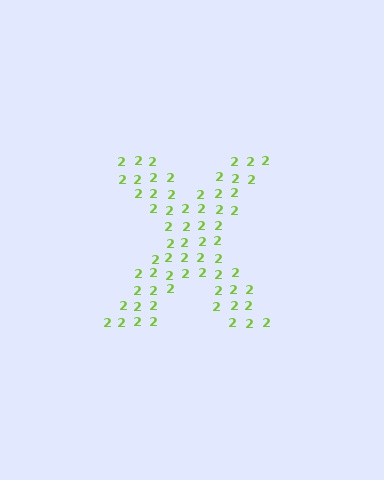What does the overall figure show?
The overall figure shows the letter X.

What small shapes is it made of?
It is made of small digit 2's.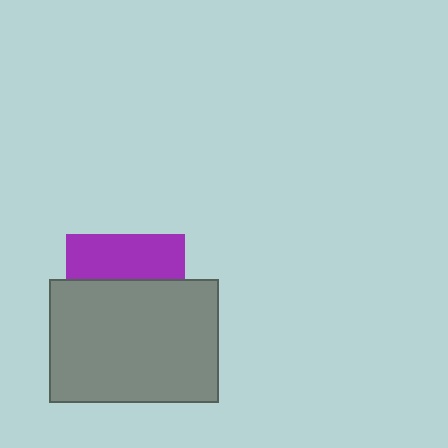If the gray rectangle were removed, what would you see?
You would see the complete purple square.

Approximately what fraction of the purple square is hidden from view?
Roughly 62% of the purple square is hidden behind the gray rectangle.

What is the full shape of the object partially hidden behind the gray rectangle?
The partially hidden object is a purple square.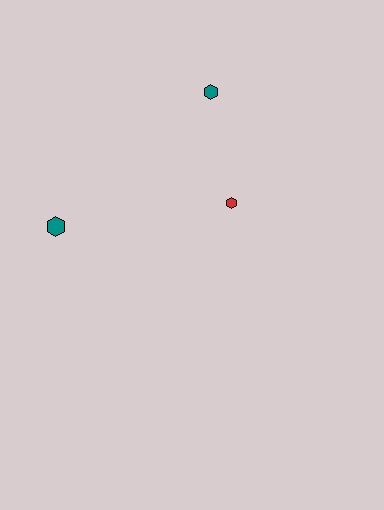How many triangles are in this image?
There are no triangles.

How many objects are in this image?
There are 3 objects.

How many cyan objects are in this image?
There are no cyan objects.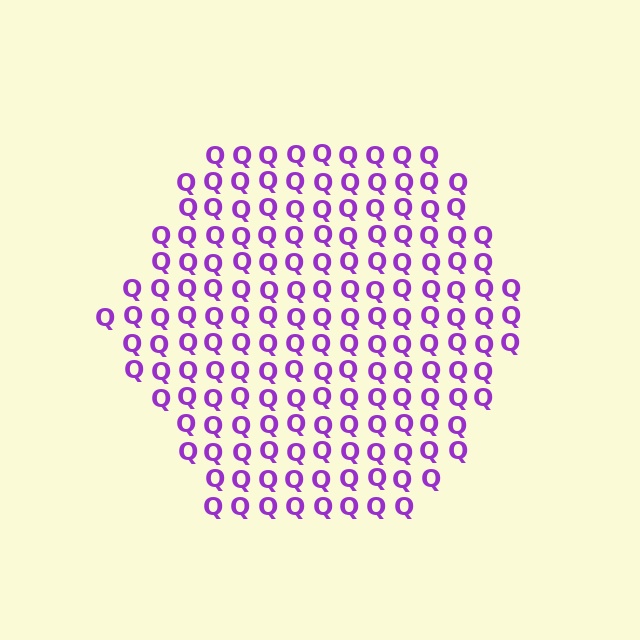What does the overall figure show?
The overall figure shows a hexagon.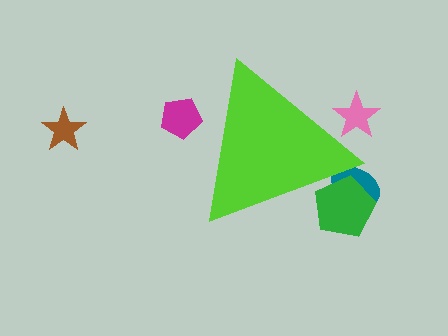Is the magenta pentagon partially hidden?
Yes, the magenta pentagon is partially hidden behind the lime triangle.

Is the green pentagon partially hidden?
Yes, the green pentagon is partially hidden behind the lime triangle.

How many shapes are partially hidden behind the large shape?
4 shapes are partially hidden.